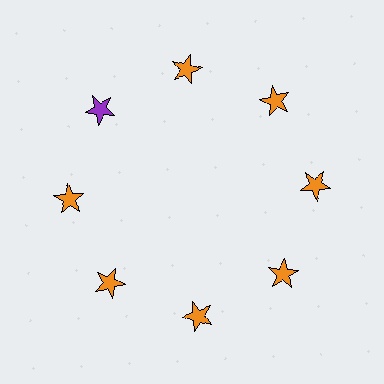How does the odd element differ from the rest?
It has a different color: purple instead of orange.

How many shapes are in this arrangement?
There are 8 shapes arranged in a ring pattern.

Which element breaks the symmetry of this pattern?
The purple star at roughly the 10 o'clock position breaks the symmetry. All other shapes are orange stars.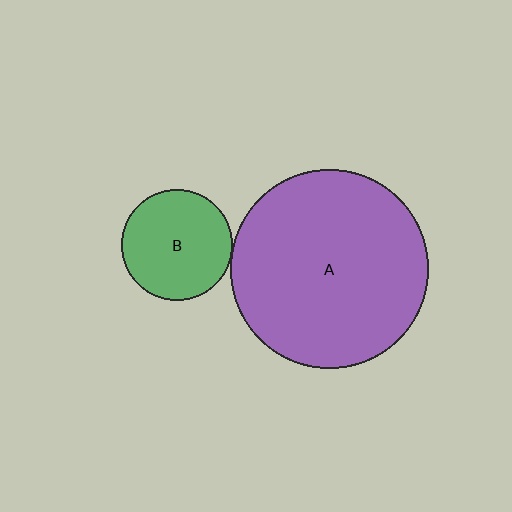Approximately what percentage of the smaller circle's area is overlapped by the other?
Approximately 5%.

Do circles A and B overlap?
Yes.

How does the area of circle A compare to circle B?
Approximately 3.2 times.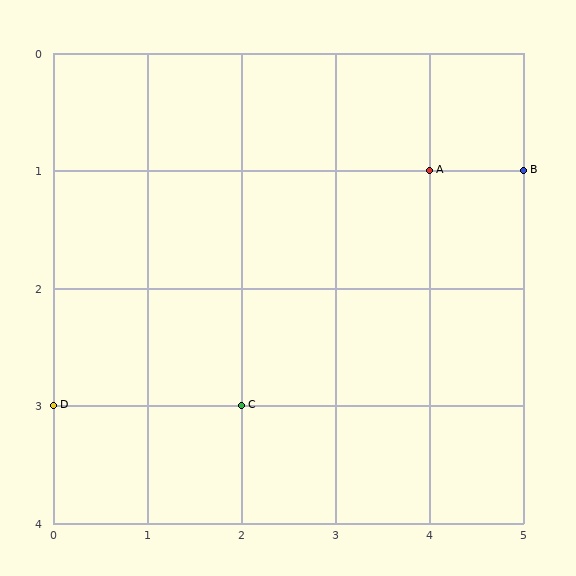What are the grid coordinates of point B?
Point B is at grid coordinates (5, 1).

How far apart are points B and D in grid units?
Points B and D are 5 columns and 2 rows apart (about 5.4 grid units diagonally).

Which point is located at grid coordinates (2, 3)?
Point C is at (2, 3).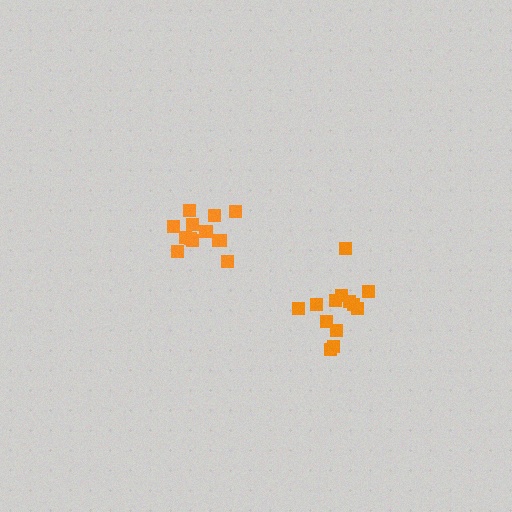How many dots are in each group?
Group 1: 13 dots, Group 2: 13 dots (26 total).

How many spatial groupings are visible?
There are 2 spatial groupings.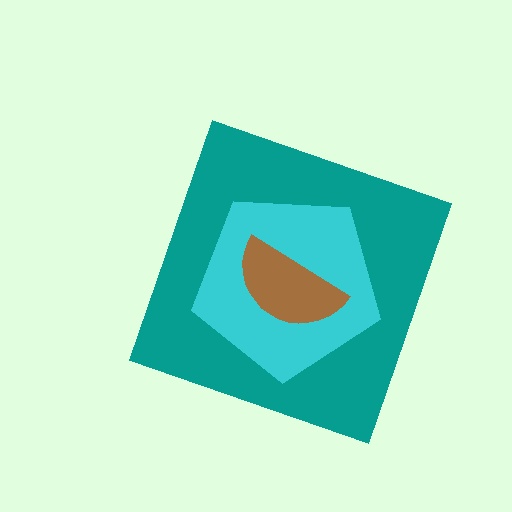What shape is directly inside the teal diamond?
The cyan pentagon.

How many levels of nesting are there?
3.